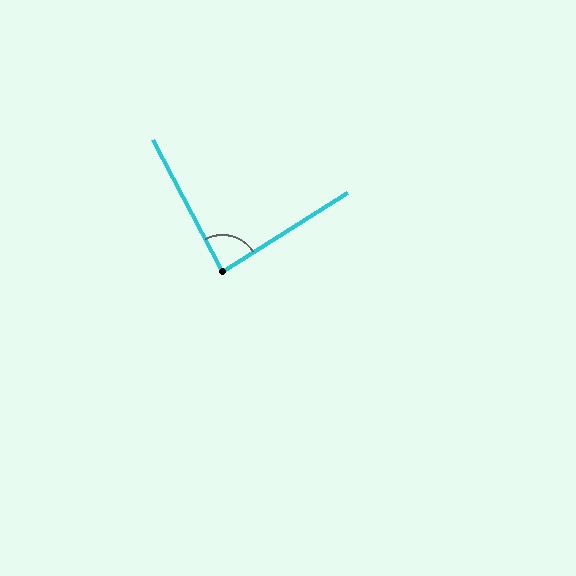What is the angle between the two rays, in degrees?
Approximately 85 degrees.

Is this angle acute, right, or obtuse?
It is approximately a right angle.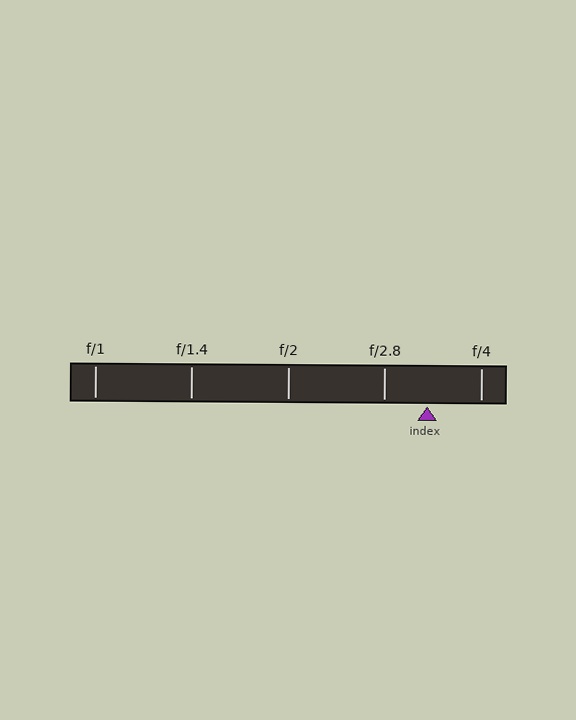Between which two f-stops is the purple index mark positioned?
The index mark is between f/2.8 and f/4.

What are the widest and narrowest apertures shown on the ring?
The widest aperture shown is f/1 and the narrowest is f/4.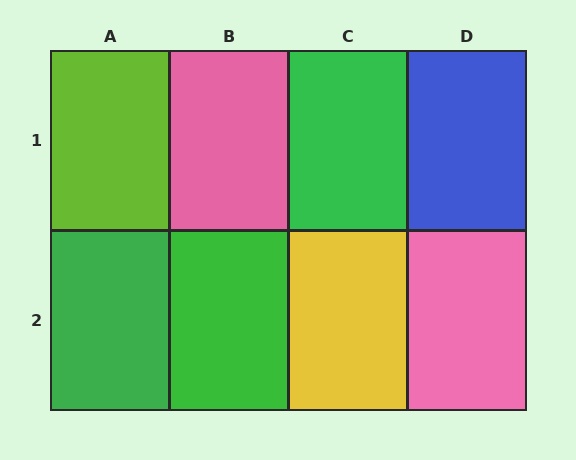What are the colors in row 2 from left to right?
Green, green, yellow, pink.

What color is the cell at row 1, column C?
Green.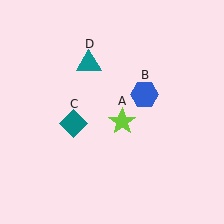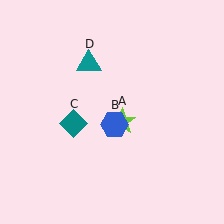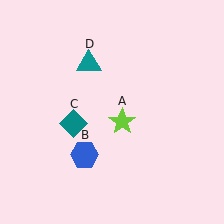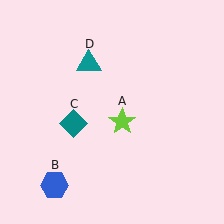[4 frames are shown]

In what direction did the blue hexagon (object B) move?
The blue hexagon (object B) moved down and to the left.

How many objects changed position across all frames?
1 object changed position: blue hexagon (object B).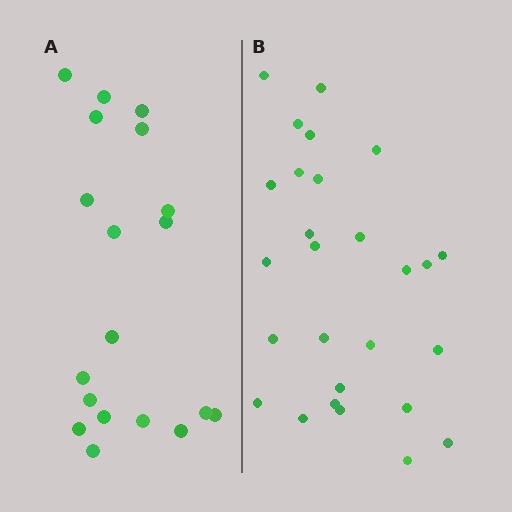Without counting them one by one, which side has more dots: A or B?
Region B (the right region) has more dots.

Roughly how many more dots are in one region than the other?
Region B has roughly 8 or so more dots than region A.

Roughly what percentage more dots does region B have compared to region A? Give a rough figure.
About 40% more.